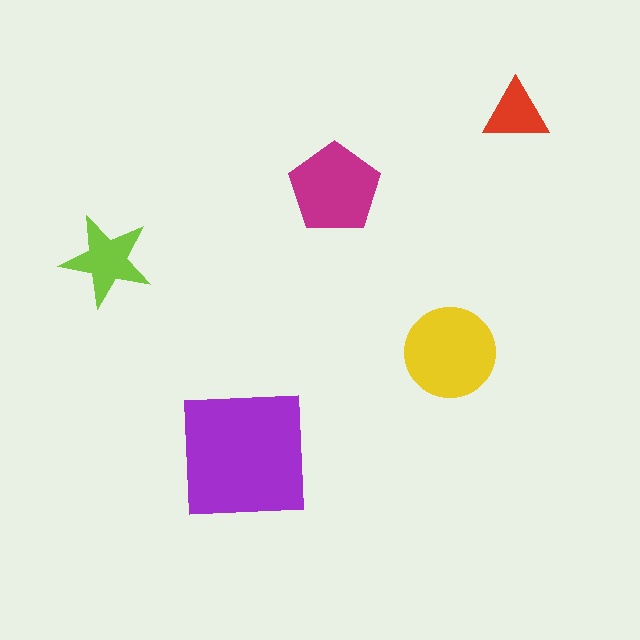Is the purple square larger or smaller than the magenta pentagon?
Larger.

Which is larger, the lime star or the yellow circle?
The yellow circle.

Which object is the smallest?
The red triangle.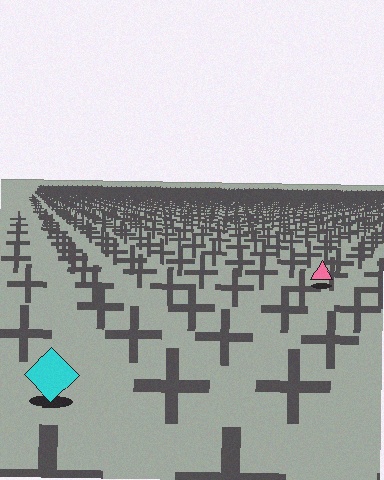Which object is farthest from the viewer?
The pink triangle is farthest from the viewer. It appears smaller and the ground texture around it is denser.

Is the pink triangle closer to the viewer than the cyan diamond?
No. The cyan diamond is closer — you can tell from the texture gradient: the ground texture is coarser near it.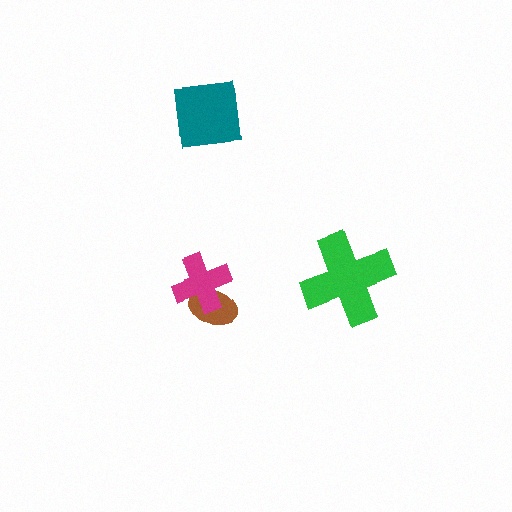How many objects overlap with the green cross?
0 objects overlap with the green cross.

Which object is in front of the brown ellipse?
The magenta cross is in front of the brown ellipse.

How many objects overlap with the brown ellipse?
1 object overlaps with the brown ellipse.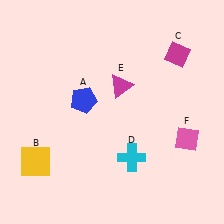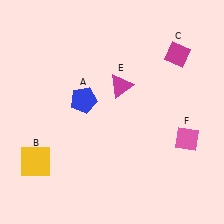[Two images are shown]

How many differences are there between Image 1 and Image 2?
There is 1 difference between the two images.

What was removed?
The cyan cross (D) was removed in Image 2.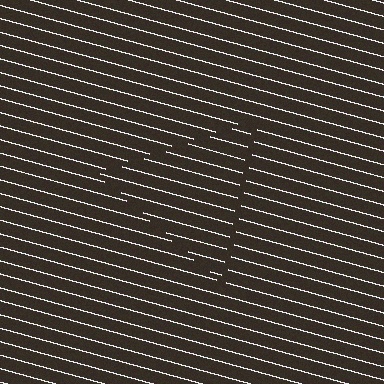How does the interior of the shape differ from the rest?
The interior of the shape contains the same grating, shifted by half a period — the contour is defined by the phase discontinuity where line-ends from the inner and outer gratings abut.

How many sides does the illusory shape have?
3 sides — the line-ends trace a triangle.